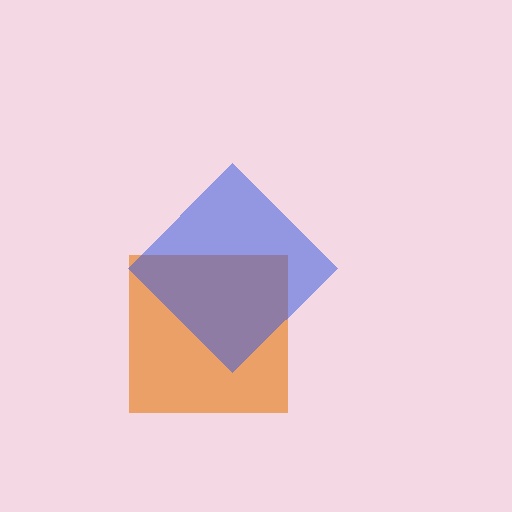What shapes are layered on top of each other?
The layered shapes are: an orange square, a blue diamond.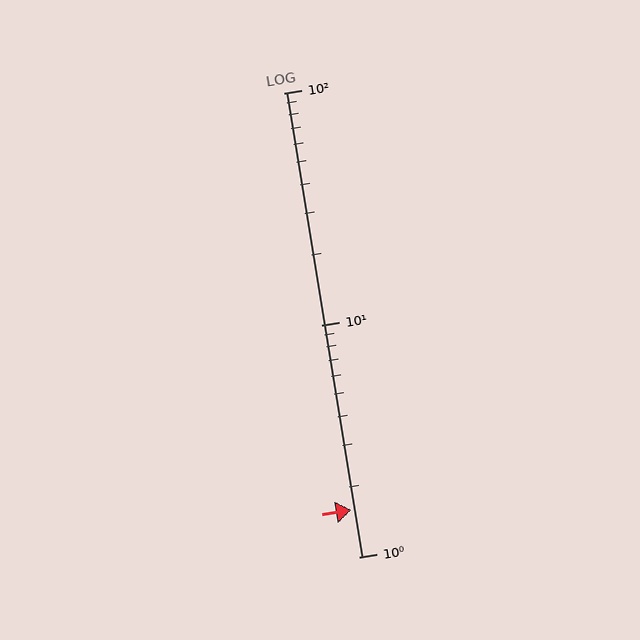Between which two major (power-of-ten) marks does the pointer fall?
The pointer is between 1 and 10.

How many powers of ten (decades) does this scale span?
The scale spans 2 decades, from 1 to 100.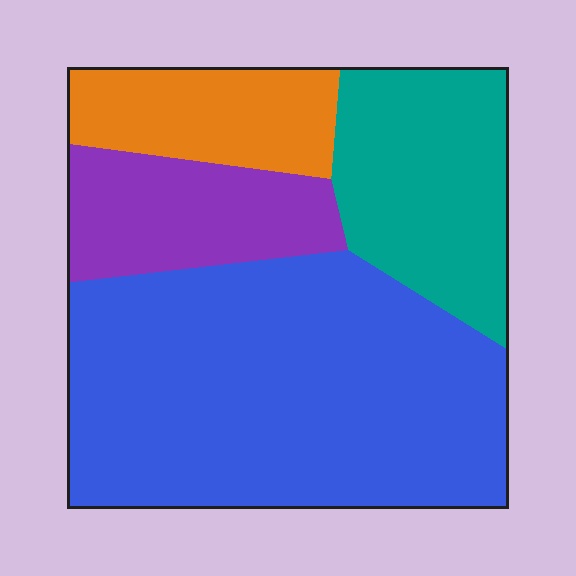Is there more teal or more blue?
Blue.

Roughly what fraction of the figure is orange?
Orange covers about 15% of the figure.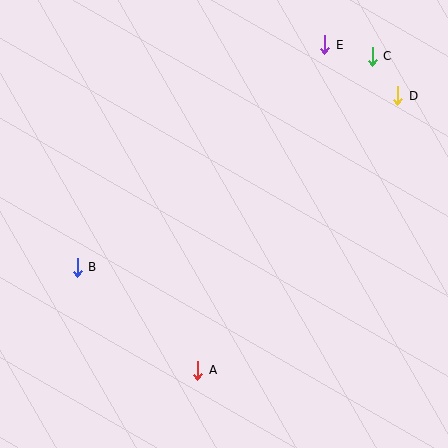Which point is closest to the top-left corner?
Point B is closest to the top-left corner.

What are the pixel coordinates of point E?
Point E is at (325, 45).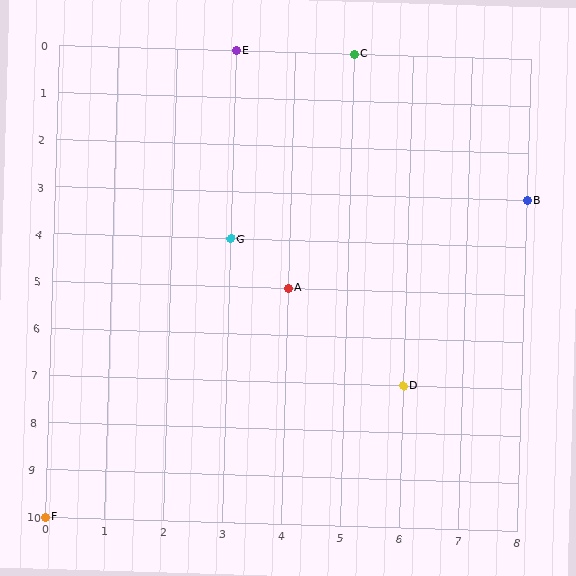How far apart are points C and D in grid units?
Points C and D are 1 column and 7 rows apart (about 7.1 grid units diagonally).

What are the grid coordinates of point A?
Point A is at grid coordinates (4, 5).